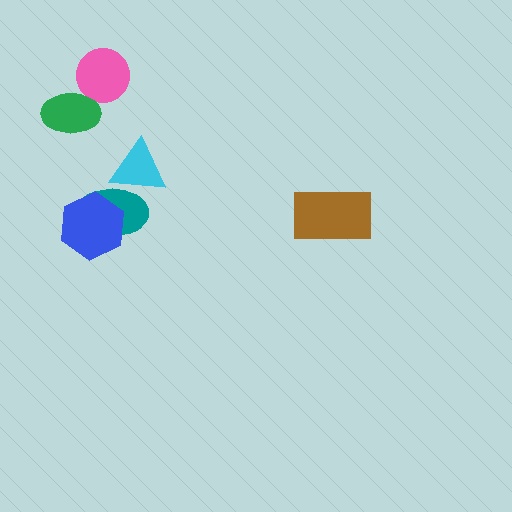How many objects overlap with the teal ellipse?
2 objects overlap with the teal ellipse.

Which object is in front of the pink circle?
The green ellipse is in front of the pink circle.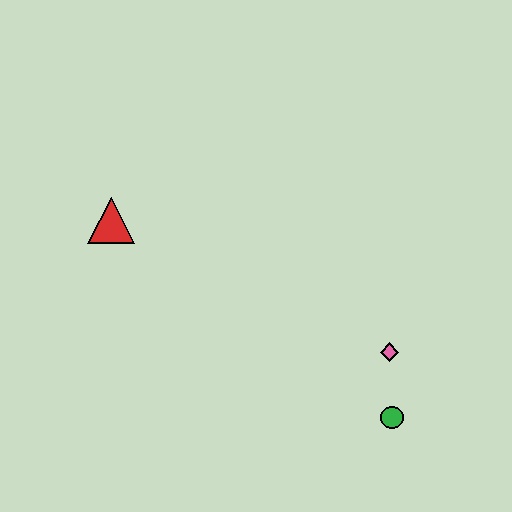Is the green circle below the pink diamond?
Yes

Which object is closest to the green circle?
The pink diamond is closest to the green circle.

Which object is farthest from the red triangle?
The green circle is farthest from the red triangle.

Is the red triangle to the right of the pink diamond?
No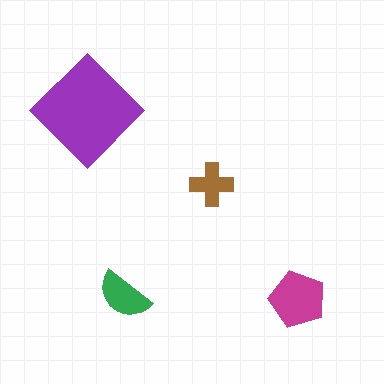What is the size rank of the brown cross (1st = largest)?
4th.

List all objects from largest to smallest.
The purple diamond, the magenta pentagon, the green semicircle, the brown cross.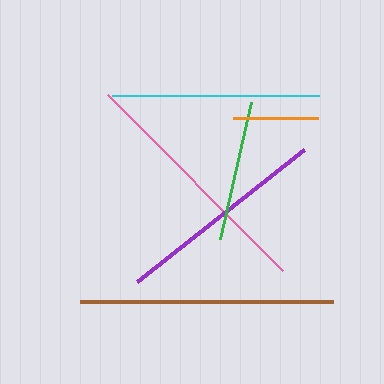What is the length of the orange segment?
The orange segment is approximately 85 pixels long.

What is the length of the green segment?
The green segment is approximately 140 pixels long.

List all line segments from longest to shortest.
From longest to shortest: brown, pink, purple, cyan, green, orange.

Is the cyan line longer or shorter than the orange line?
The cyan line is longer than the orange line.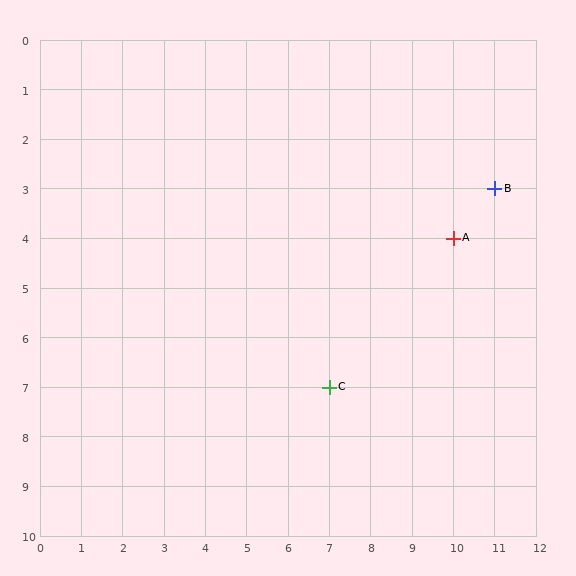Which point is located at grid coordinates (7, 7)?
Point C is at (7, 7).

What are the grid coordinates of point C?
Point C is at grid coordinates (7, 7).